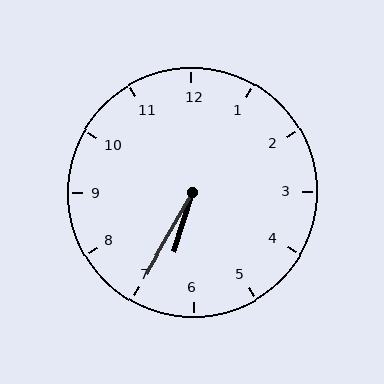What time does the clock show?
6:35.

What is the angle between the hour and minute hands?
Approximately 12 degrees.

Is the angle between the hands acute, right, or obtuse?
It is acute.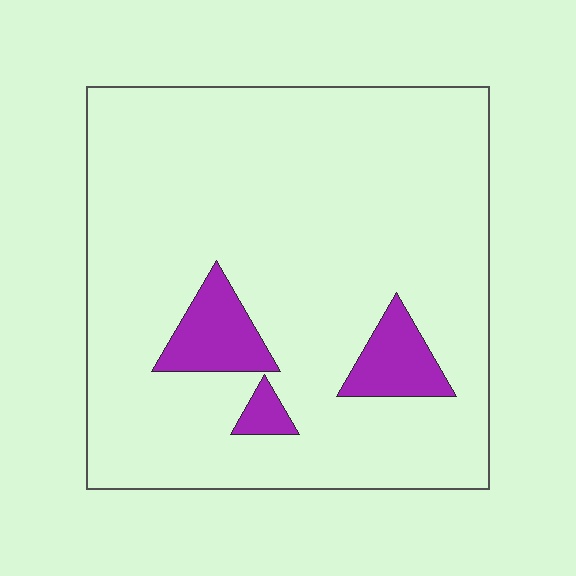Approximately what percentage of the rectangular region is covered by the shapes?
Approximately 10%.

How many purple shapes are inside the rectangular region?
3.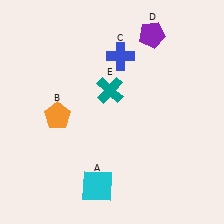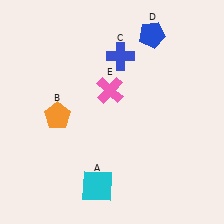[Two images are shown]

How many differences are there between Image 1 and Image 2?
There are 2 differences between the two images.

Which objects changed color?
D changed from purple to blue. E changed from teal to pink.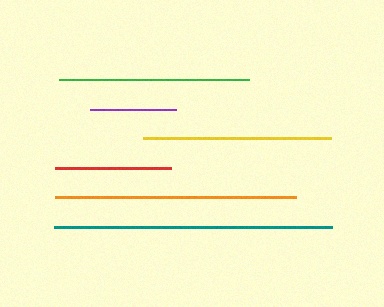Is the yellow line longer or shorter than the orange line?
The orange line is longer than the yellow line.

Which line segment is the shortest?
The purple line is the shortest at approximately 86 pixels.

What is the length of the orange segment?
The orange segment is approximately 241 pixels long.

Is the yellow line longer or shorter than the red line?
The yellow line is longer than the red line.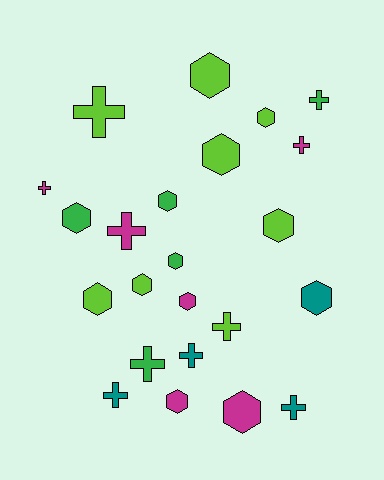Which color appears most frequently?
Lime, with 8 objects.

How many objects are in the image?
There are 23 objects.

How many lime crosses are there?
There are 2 lime crosses.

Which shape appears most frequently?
Hexagon, with 13 objects.